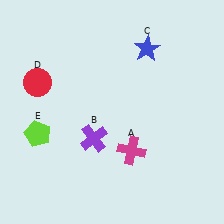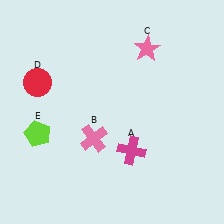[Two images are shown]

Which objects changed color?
B changed from purple to pink. C changed from blue to pink.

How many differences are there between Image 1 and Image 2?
There are 2 differences between the two images.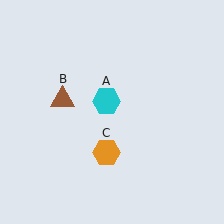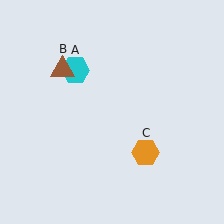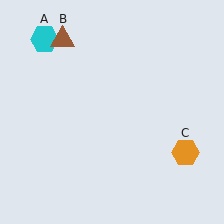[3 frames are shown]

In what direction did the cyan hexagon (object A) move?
The cyan hexagon (object A) moved up and to the left.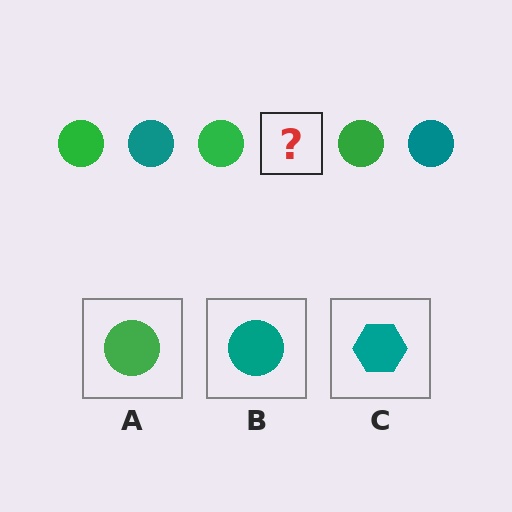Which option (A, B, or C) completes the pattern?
B.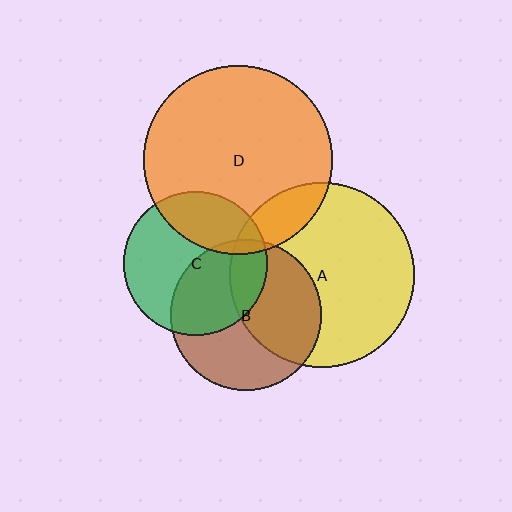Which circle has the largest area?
Circle D (orange).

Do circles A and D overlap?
Yes.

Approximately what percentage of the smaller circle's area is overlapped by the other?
Approximately 15%.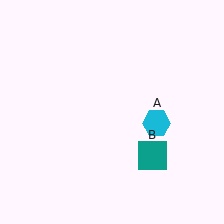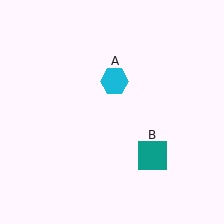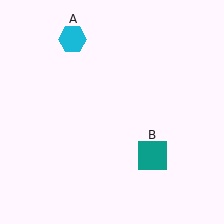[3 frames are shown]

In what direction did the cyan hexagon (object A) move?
The cyan hexagon (object A) moved up and to the left.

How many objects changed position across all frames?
1 object changed position: cyan hexagon (object A).